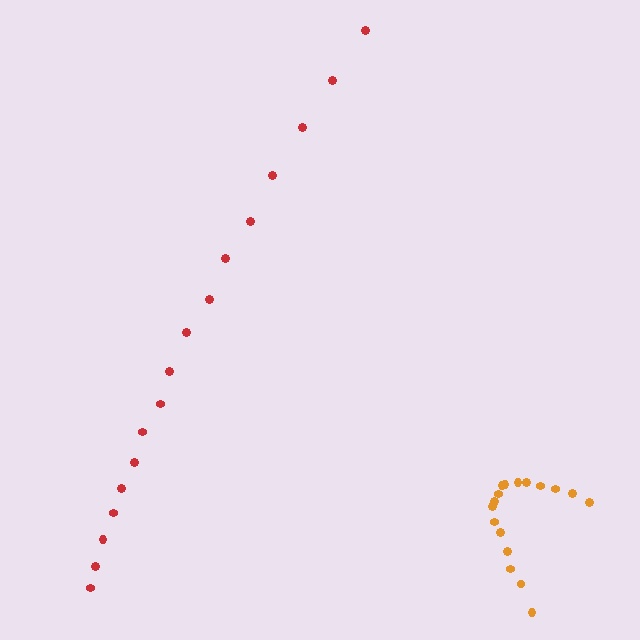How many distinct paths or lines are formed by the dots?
There are 2 distinct paths.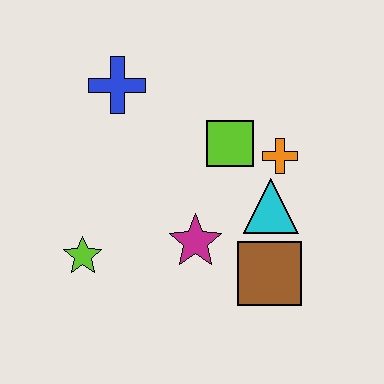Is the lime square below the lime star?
No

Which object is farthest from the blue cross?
The brown square is farthest from the blue cross.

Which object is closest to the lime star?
The magenta star is closest to the lime star.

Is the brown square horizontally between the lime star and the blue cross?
No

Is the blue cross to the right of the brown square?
No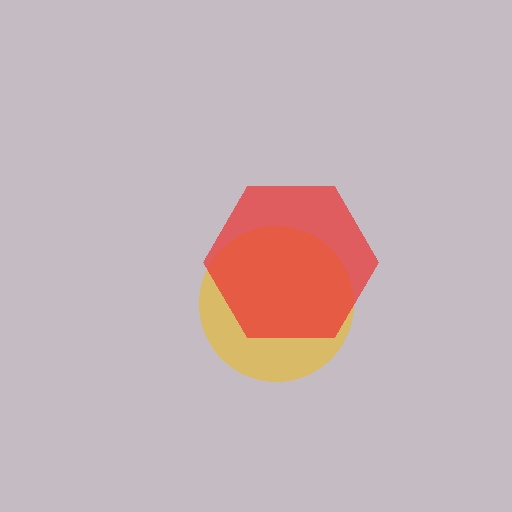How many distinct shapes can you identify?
There are 2 distinct shapes: a yellow circle, a red hexagon.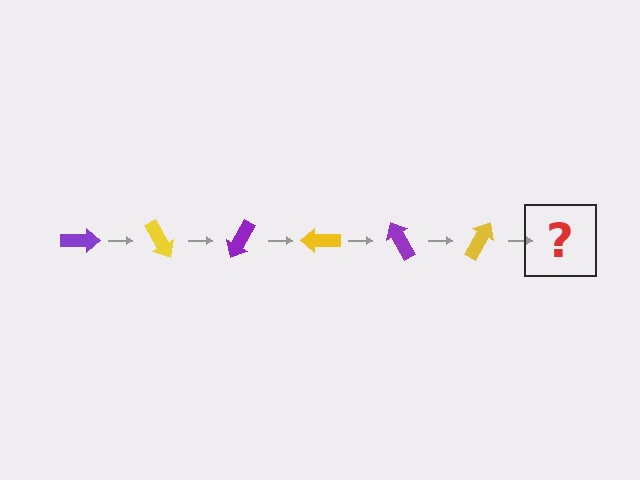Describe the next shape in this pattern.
It should be a purple arrow, rotated 360 degrees from the start.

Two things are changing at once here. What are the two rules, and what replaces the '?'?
The two rules are that it rotates 60 degrees each step and the color cycles through purple and yellow. The '?' should be a purple arrow, rotated 360 degrees from the start.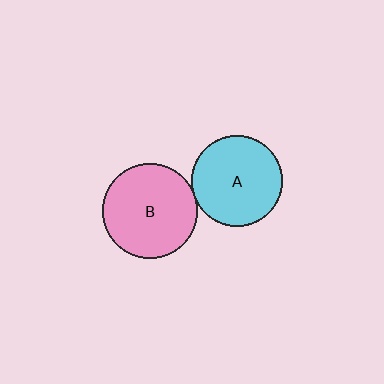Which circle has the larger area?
Circle B (pink).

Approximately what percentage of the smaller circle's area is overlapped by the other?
Approximately 5%.